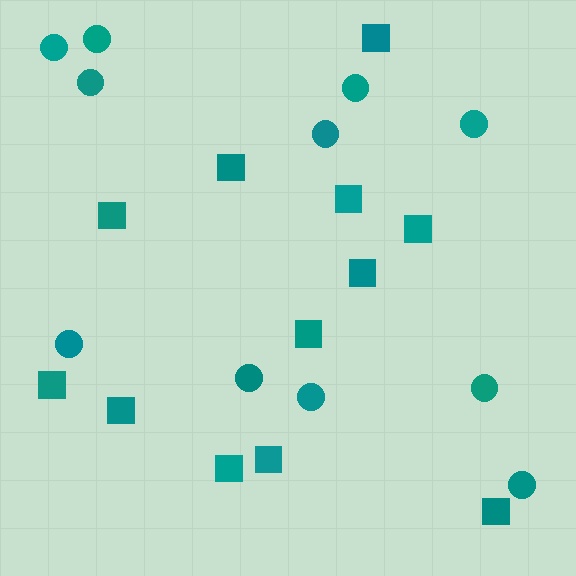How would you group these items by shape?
There are 2 groups: one group of squares (12) and one group of circles (11).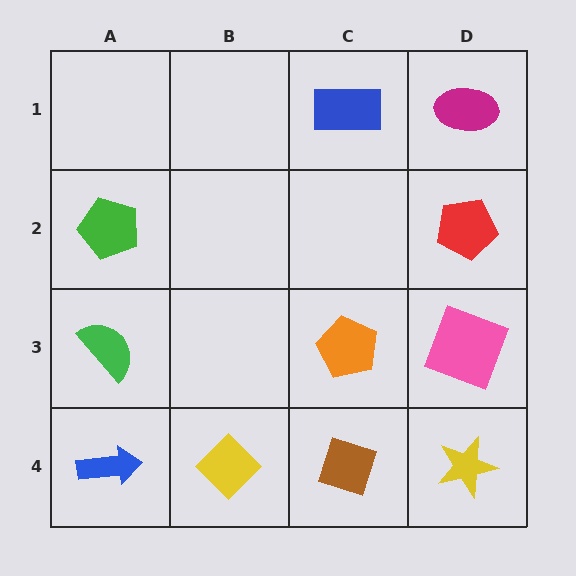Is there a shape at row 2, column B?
No, that cell is empty.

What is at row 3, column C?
An orange pentagon.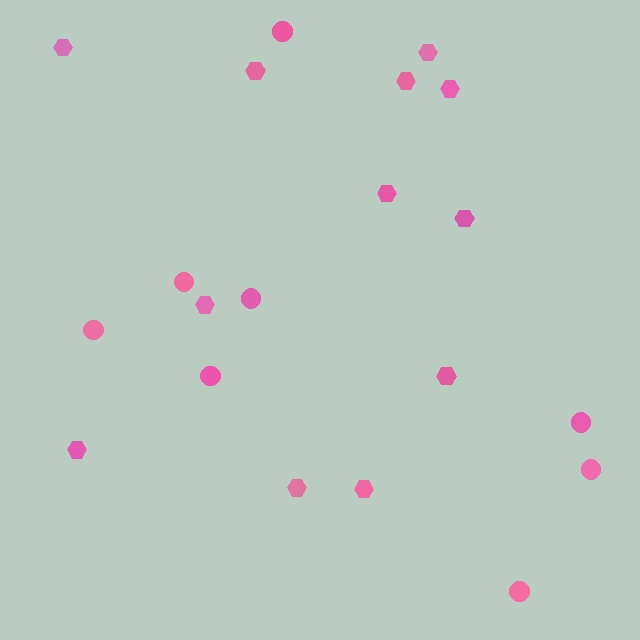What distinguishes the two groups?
There are 2 groups: one group of hexagons (12) and one group of circles (8).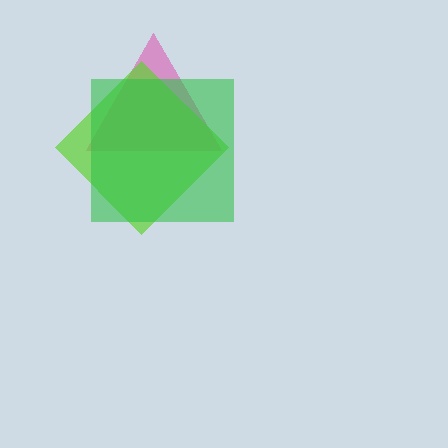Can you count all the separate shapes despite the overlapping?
Yes, there are 3 separate shapes.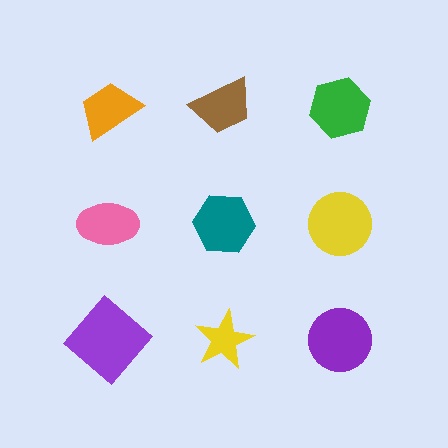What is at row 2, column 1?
A pink ellipse.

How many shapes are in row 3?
3 shapes.